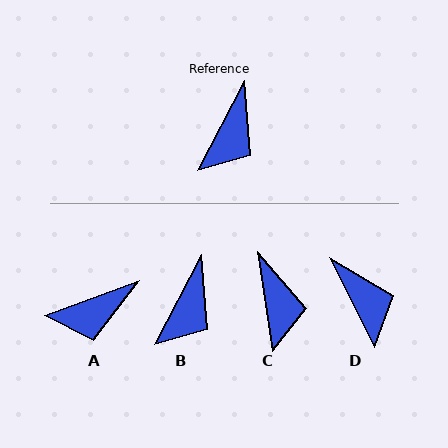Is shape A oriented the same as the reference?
No, it is off by about 42 degrees.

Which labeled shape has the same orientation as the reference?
B.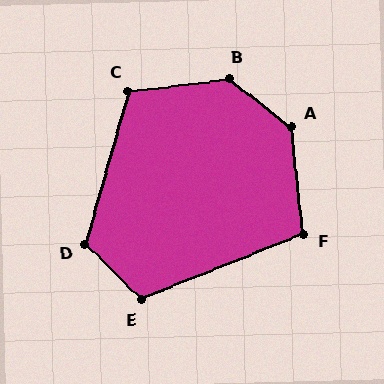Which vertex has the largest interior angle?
B, at approximately 135 degrees.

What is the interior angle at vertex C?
Approximately 113 degrees (obtuse).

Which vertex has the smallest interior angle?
F, at approximately 106 degrees.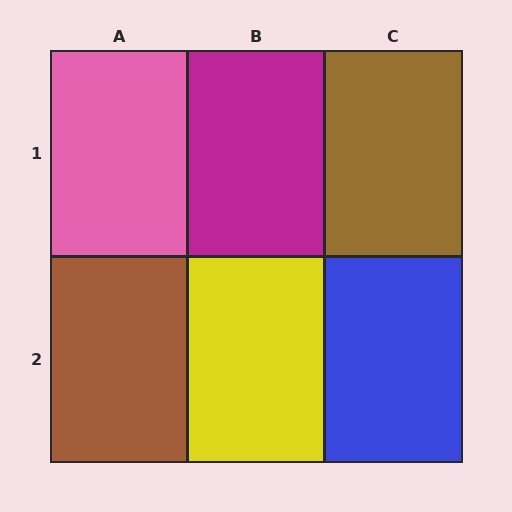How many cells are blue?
1 cell is blue.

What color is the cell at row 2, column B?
Yellow.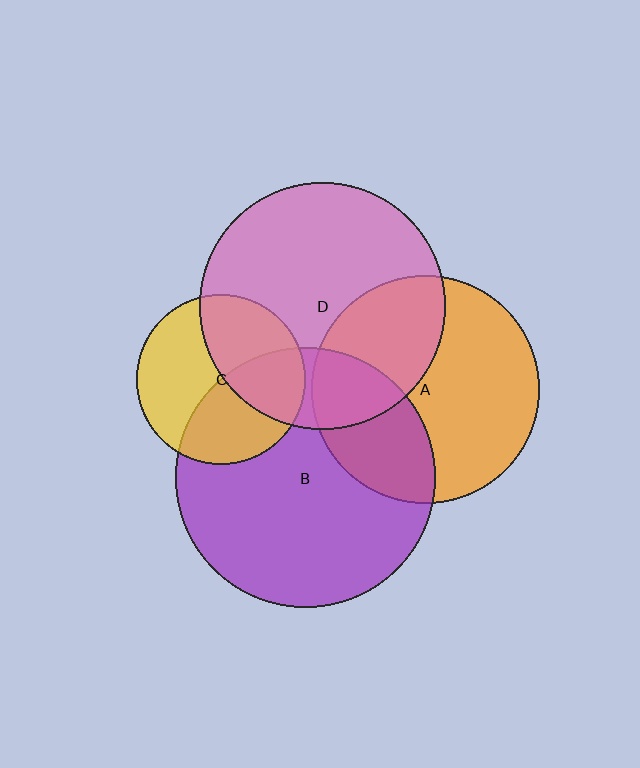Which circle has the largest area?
Circle B (purple).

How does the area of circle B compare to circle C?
Approximately 2.4 times.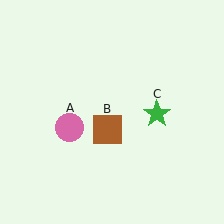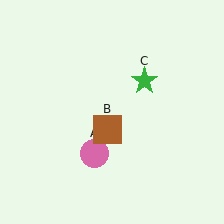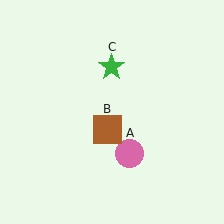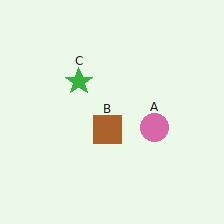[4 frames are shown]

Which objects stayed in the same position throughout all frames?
Brown square (object B) remained stationary.